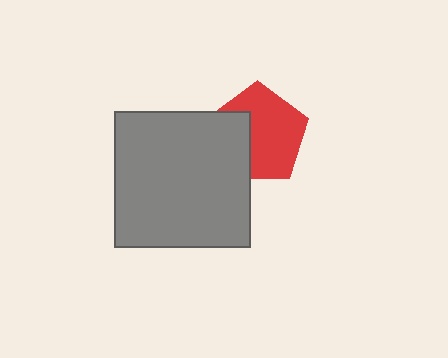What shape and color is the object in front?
The object in front is a gray square.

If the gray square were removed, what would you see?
You would see the complete red pentagon.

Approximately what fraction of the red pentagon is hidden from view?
Roughly 35% of the red pentagon is hidden behind the gray square.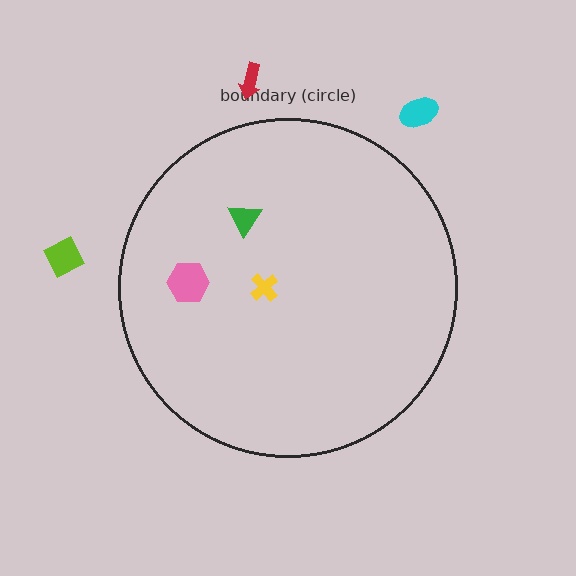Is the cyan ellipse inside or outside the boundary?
Outside.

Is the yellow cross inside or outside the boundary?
Inside.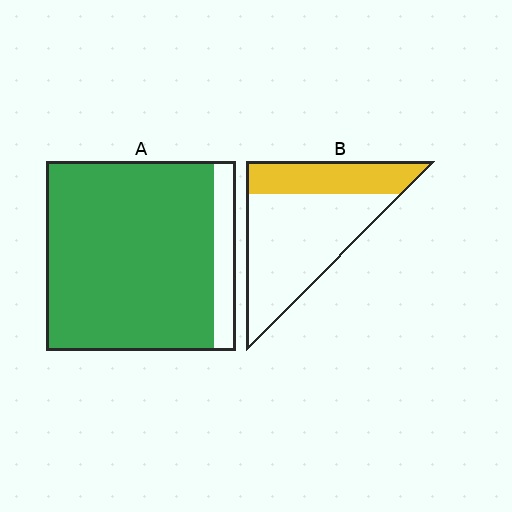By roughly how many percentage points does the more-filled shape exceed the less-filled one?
By roughly 55 percentage points (A over B).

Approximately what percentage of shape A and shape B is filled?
A is approximately 90% and B is approximately 30%.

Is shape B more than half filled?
No.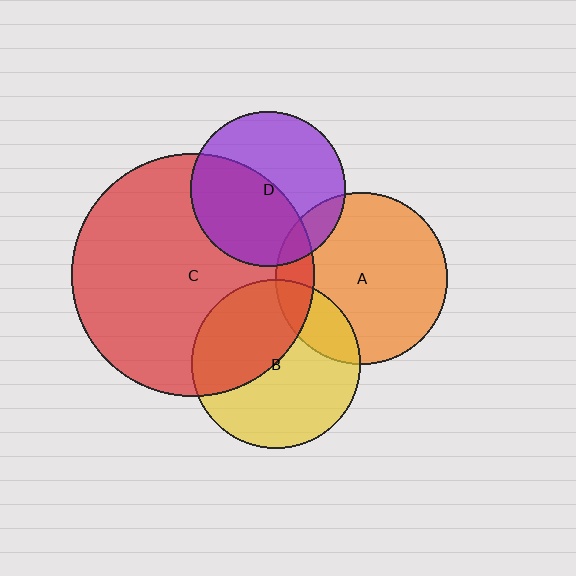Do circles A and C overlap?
Yes.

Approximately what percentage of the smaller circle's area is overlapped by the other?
Approximately 15%.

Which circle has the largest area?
Circle C (red).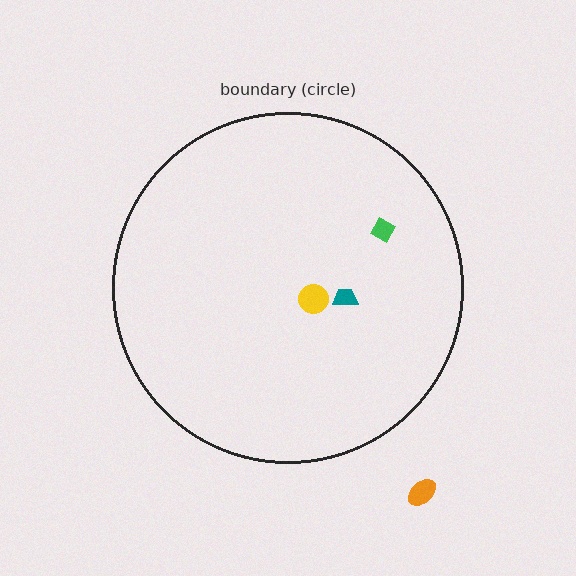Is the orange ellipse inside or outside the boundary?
Outside.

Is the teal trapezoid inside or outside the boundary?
Inside.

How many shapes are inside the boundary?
3 inside, 1 outside.